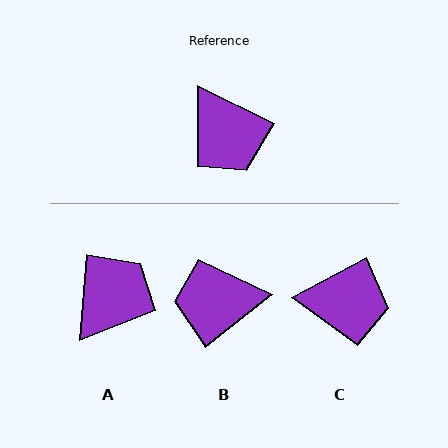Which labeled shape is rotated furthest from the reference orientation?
B, about 115 degrees away.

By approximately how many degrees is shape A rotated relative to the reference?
Approximately 112 degrees counter-clockwise.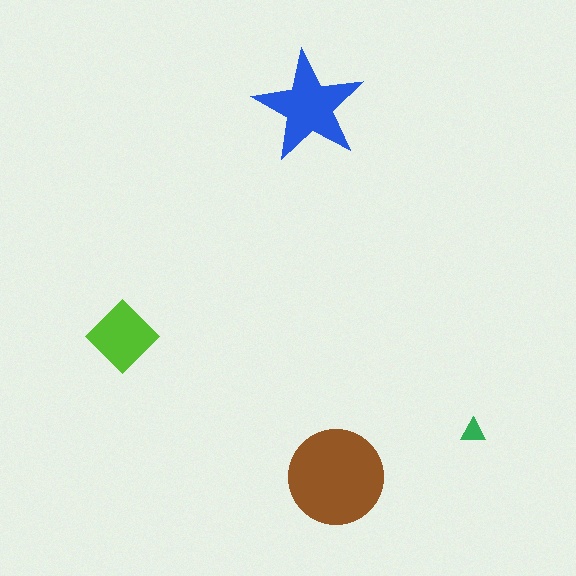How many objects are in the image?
There are 4 objects in the image.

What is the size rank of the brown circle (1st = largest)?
1st.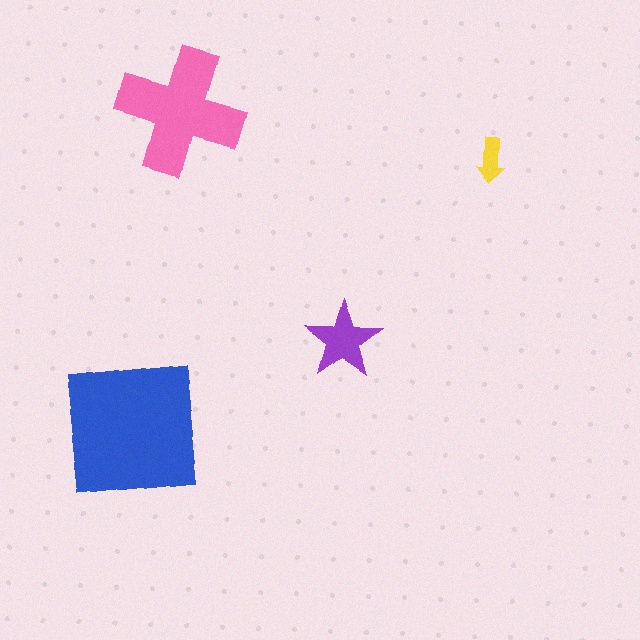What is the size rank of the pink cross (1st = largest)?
2nd.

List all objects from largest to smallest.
The blue square, the pink cross, the purple star, the yellow arrow.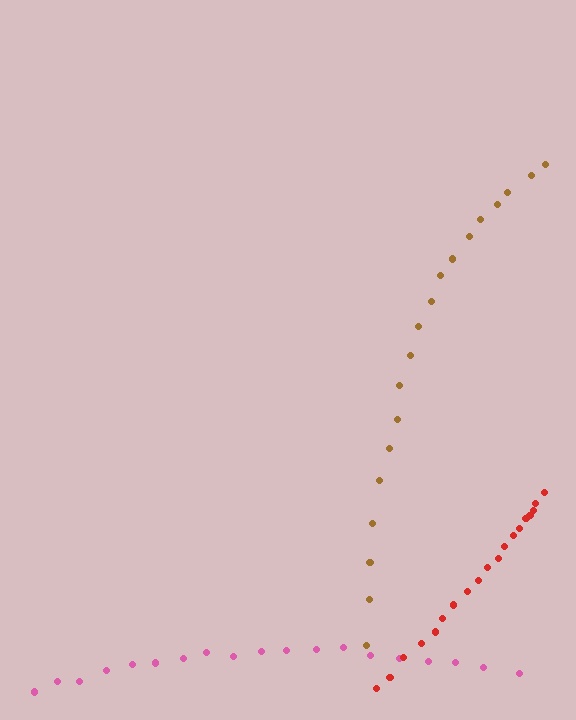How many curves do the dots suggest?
There are 3 distinct paths.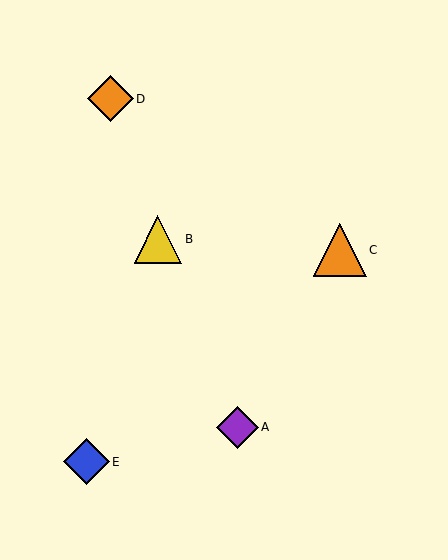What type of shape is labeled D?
Shape D is an orange diamond.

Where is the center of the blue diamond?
The center of the blue diamond is at (86, 462).